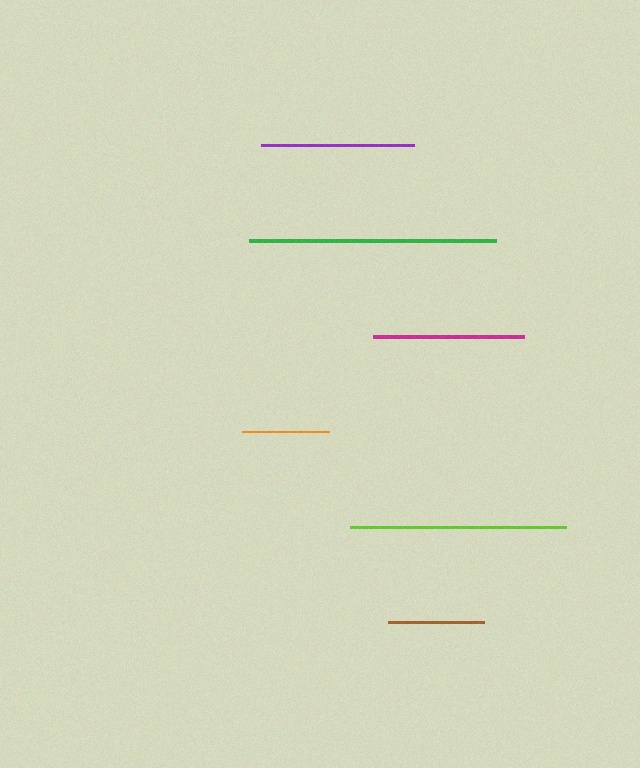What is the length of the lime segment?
The lime segment is approximately 215 pixels long.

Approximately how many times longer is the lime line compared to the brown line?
The lime line is approximately 2.2 times the length of the brown line.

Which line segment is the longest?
The green line is the longest at approximately 247 pixels.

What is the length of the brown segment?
The brown segment is approximately 96 pixels long.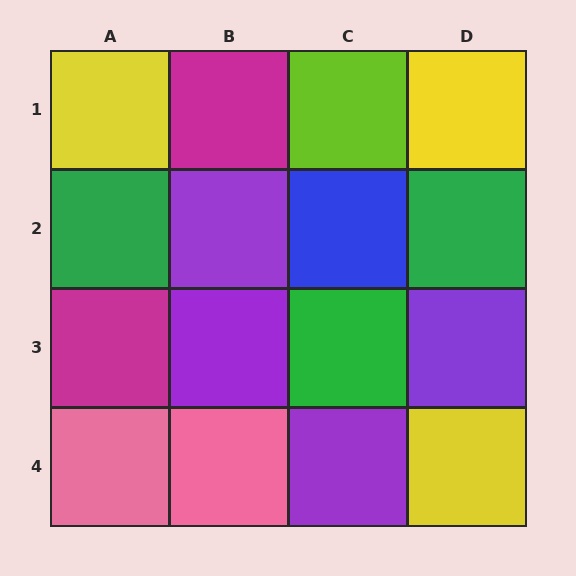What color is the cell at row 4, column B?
Pink.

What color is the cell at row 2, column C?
Blue.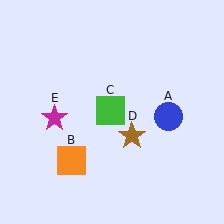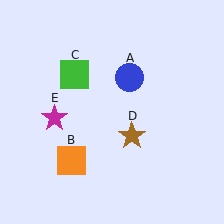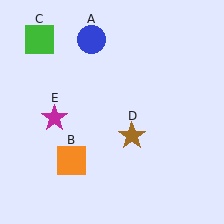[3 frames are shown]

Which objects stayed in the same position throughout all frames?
Orange square (object B) and brown star (object D) and magenta star (object E) remained stationary.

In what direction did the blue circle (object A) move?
The blue circle (object A) moved up and to the left.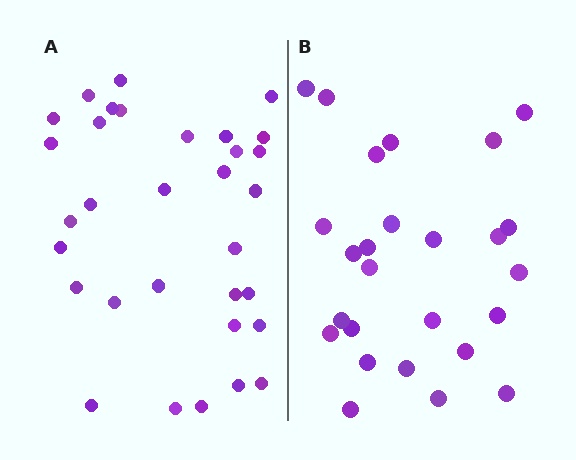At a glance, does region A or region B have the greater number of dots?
Region A (the left region) has more dots.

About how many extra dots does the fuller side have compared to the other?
Region A has about 6 more dots than region B.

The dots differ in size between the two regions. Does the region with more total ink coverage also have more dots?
No. Region B has more total ink coverage because its dots are larger, but region A actually contains more individual dots. Total area can be misleading — the number of items is what matters here.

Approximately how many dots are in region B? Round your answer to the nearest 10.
About 30 dots. (The exact count is 26, which rounds to 30.)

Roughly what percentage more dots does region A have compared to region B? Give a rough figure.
About 25% more.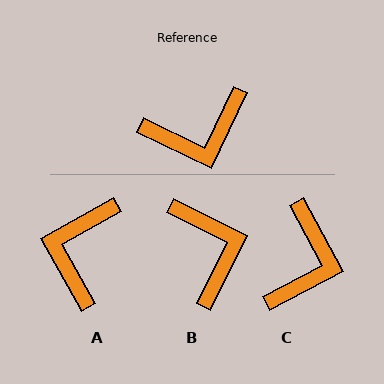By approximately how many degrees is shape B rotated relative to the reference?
Approximately 89 degrees counter-clockwise.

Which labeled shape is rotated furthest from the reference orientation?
A, about 125 degrees away.